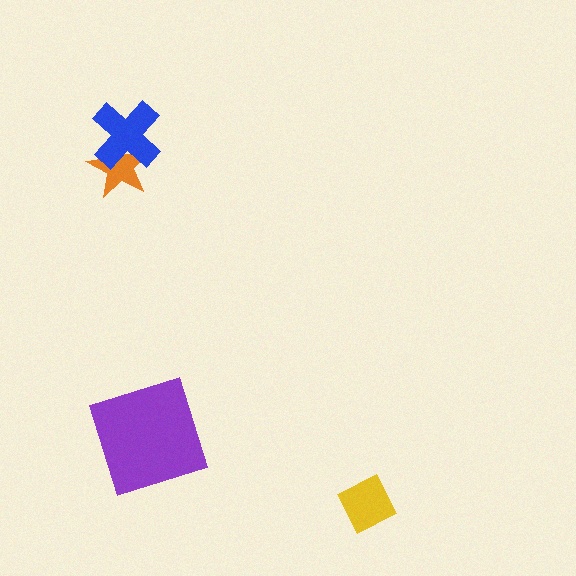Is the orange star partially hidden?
Yes, it is partially covered by another shape.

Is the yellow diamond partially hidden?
No, no other shape covers it.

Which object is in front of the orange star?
The blue cross is in front of the orange star.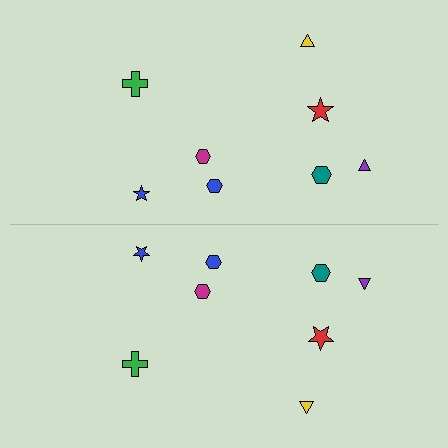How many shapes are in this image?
There are 16 shapes in this image.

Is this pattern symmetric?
Yes, this pattern has bilateral (reflection) symmetry.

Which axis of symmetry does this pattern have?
The pattern has a horizontal axis of symmetry running through the center of the image.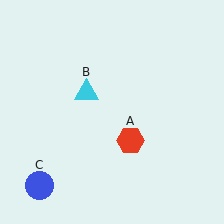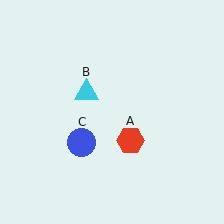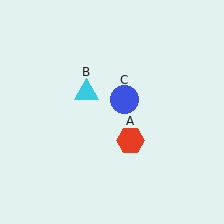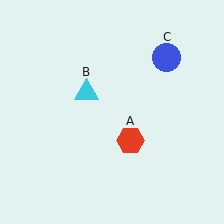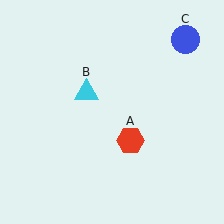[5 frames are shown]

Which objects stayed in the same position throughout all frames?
Red hexagon (object A) and cyan triangle (object B) remained stationary.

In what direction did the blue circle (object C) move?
The blue circle (object C) moved up and to the right.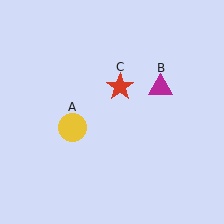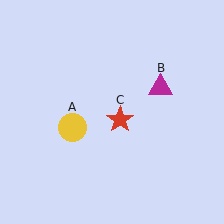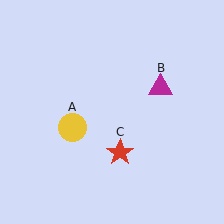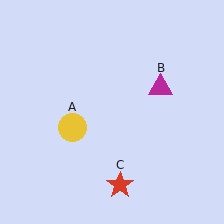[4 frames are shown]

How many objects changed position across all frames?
1 object changed position: red star (object C).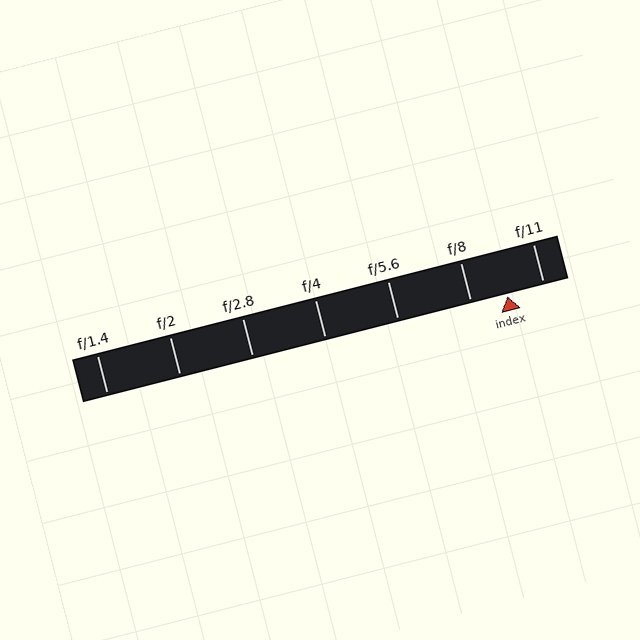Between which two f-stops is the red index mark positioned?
The index mark is between f/8 and f/11.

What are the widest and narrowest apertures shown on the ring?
The widest aperture shown is f/1.4 and the narrowest is f/11.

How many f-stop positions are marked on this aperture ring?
There are 7 f-stop positions marked.